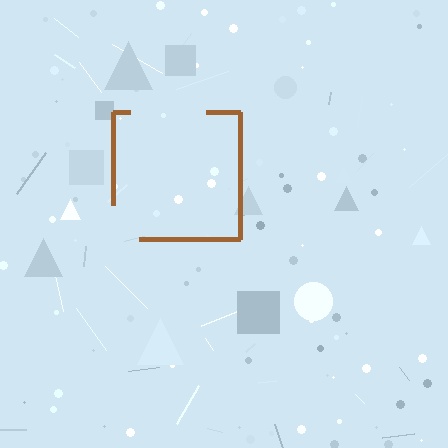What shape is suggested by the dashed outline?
The dashed outline suggests a square.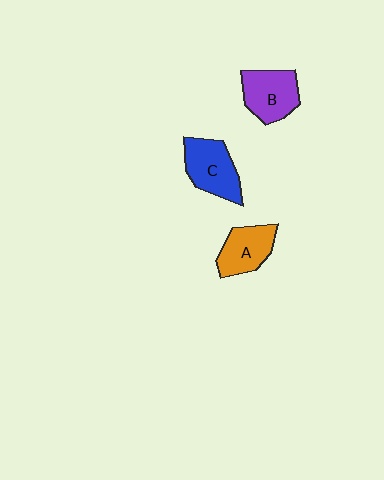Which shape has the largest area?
Shape C (blue).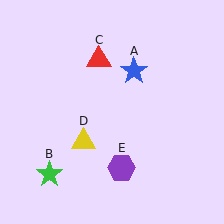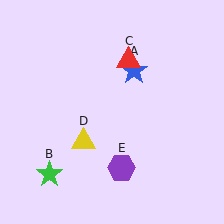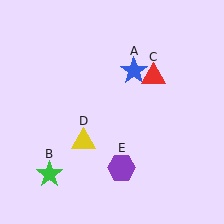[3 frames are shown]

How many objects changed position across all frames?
1 object changed position: red triangle (object C).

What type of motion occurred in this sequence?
The red triangle (object C) rotated clockwise around the center of the scene.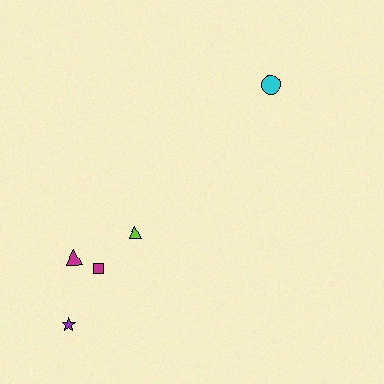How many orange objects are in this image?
There are no orange objects.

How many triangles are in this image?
There are 2 triangles.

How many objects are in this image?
There are 5 objects.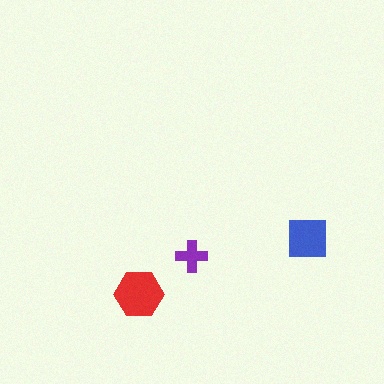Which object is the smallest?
The purple cross.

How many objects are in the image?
There are 3 objects in the image.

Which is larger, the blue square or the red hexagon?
The red hexagon.